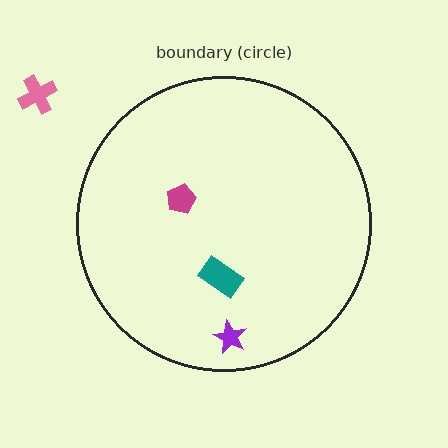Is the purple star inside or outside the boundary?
Inside.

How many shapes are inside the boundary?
3 inside, 1 outside.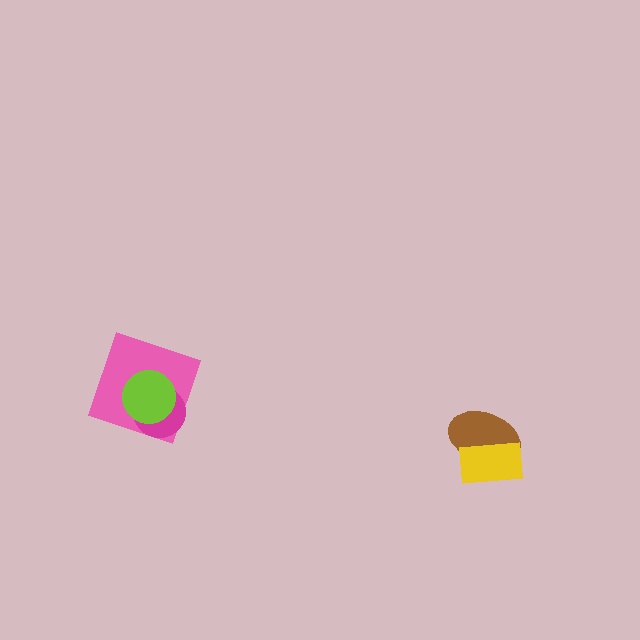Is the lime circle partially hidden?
No, no other shape covers it.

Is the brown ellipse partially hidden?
Yes, it is partially covered by another shape.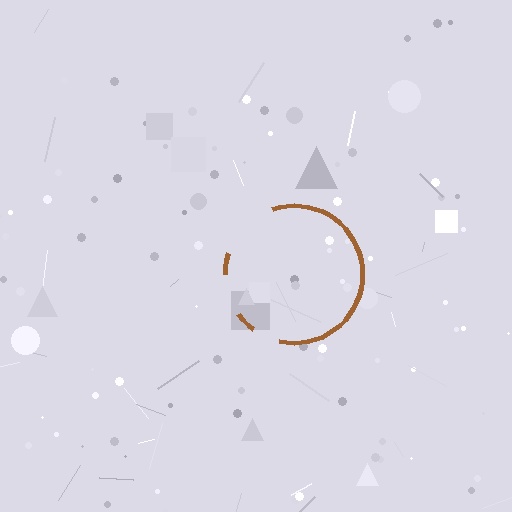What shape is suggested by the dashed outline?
The dashed outline suggests a circle.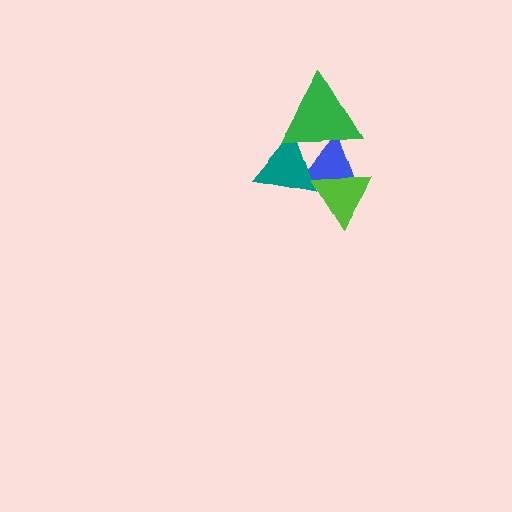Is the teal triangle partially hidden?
Yes, it is partially covered by another shape.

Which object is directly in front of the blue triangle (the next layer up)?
The teal triangle is directly in front of the blue triangle.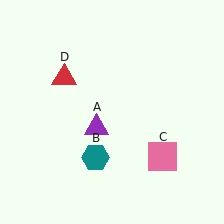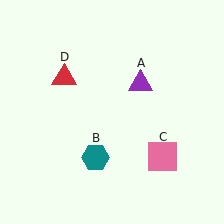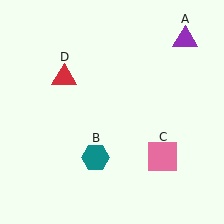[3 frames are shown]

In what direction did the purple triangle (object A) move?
The purple triangle (object A) moved up and to the right.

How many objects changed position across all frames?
1 object changed position: purple triangle (object A).